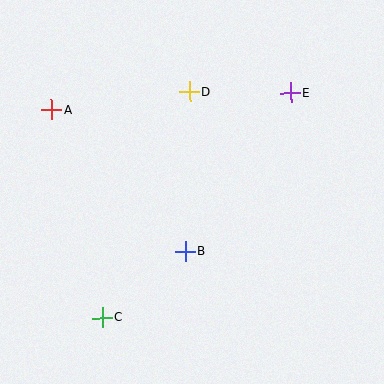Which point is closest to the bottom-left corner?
Point C is closest to the bottom-left corner.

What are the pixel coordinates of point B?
Point B is at (185, 251).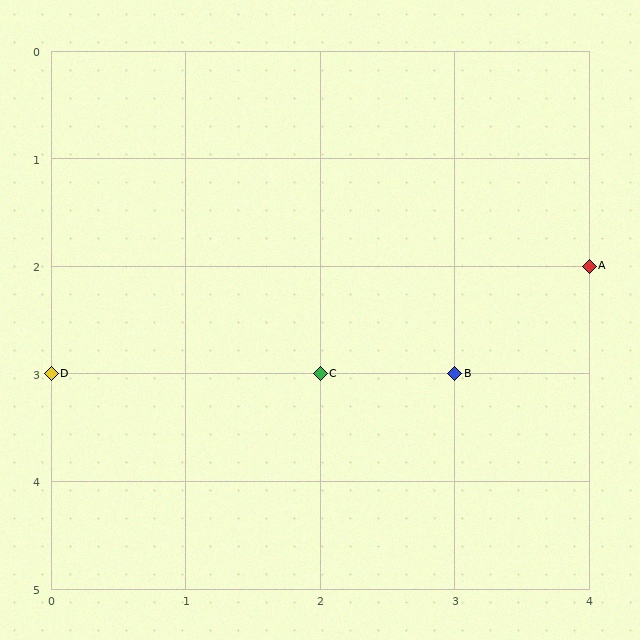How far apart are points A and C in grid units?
Points A and C are 2 columns and 1 row apart (about 2.2 grid units diagonally).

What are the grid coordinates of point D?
Point D is at grid coordinates (0, 3).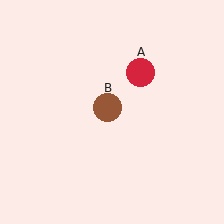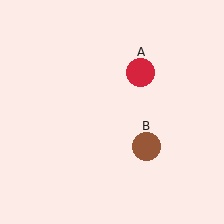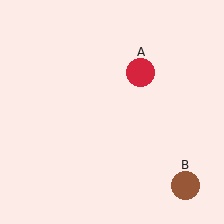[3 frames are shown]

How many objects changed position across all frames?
1 object changed position: brown circle (object B).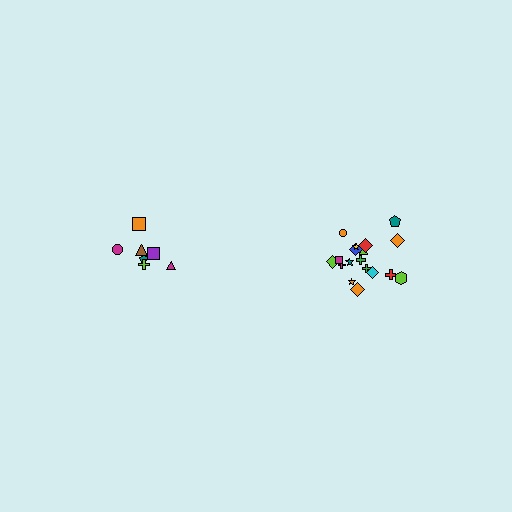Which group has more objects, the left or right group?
The right group.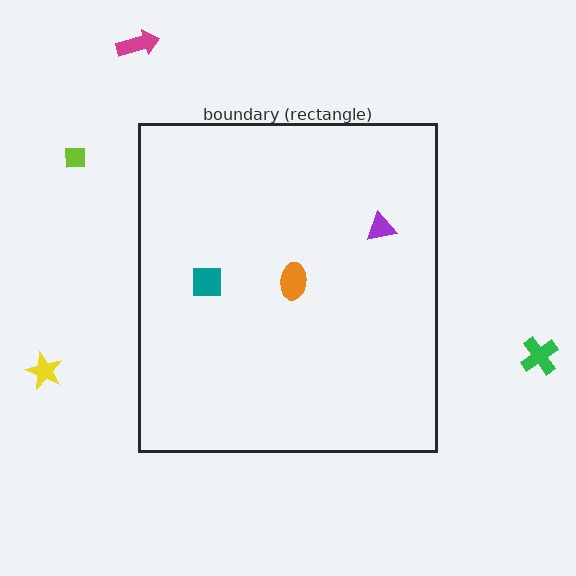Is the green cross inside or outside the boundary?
Outside.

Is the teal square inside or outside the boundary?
Inside.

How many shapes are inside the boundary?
3 inside, 4 outside.